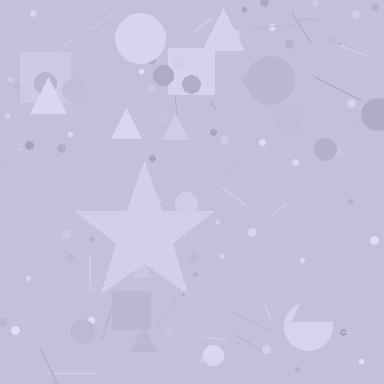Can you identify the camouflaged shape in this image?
The camouflaged shape is a star.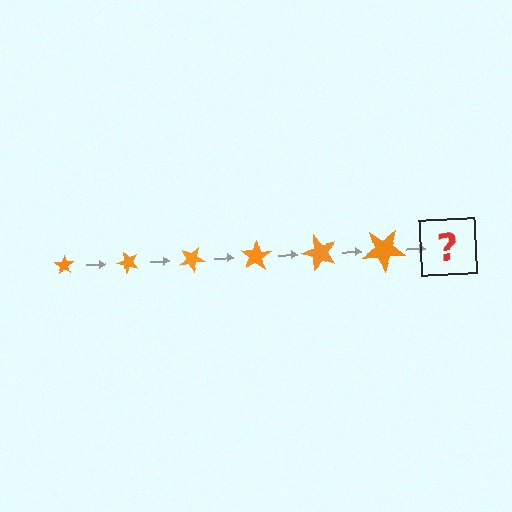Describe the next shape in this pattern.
It should be a star, larger than the previous one and rotated 300 degrees from the start.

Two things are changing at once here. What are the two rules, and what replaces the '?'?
The two rules are that the star grows larger each step and it rotates 50 degrees each step. The '?' should be a star, larger than the previous one and rotated 300 degrees from the start.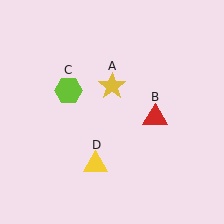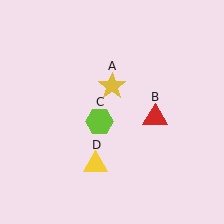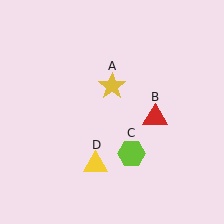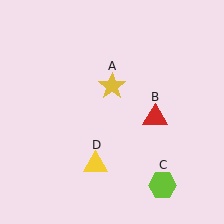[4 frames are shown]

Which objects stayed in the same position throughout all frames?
Yellow star (object A) and red triangle (object B) and yellow triangle (object D) remained stationary.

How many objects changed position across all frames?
1 object changed position: lime hexagon (object C).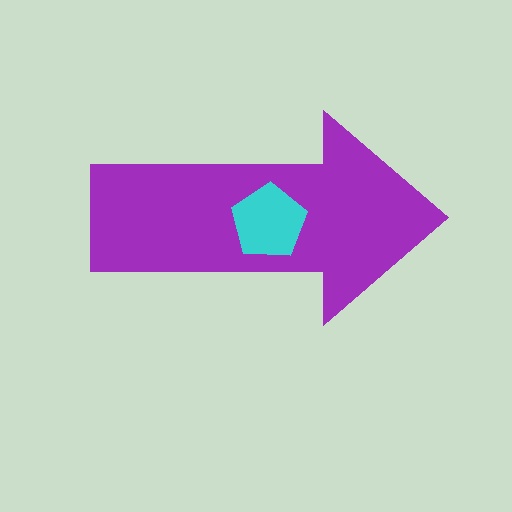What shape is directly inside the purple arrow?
The cyan pentagon.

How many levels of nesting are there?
2.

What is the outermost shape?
The purple arrow.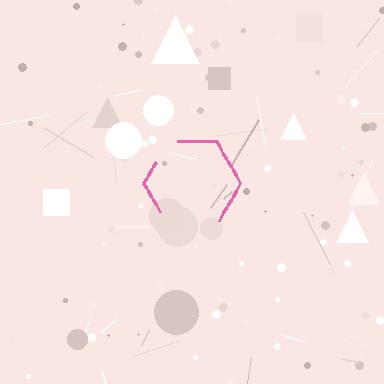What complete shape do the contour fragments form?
The contour fragments form a hexagon.